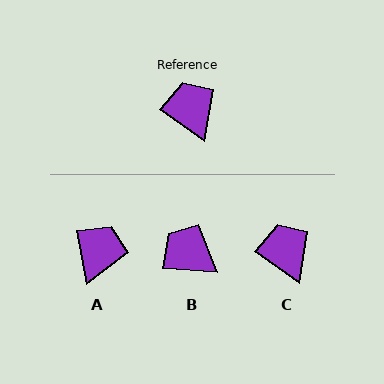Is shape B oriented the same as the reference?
No, it is off by about 31 degrees.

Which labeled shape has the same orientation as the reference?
C.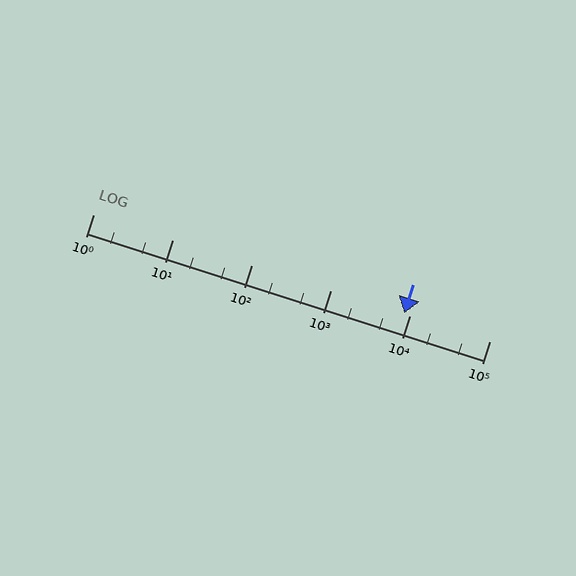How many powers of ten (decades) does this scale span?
The scale spans 5 decades, from 1 to 100000.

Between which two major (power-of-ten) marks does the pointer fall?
The pointer is between 1000 and 10000.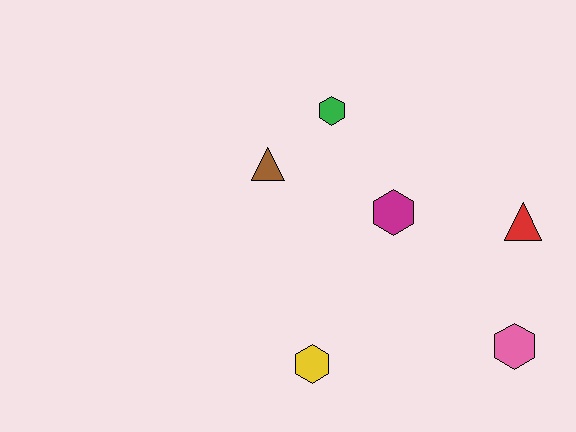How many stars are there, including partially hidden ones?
There are no stars.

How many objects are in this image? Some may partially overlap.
There are 6 objects.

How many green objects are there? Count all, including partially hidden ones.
There is 1 green object.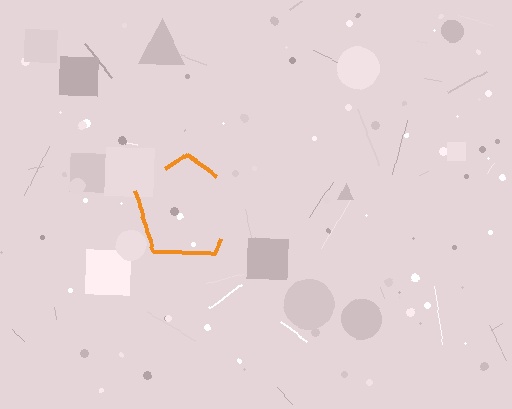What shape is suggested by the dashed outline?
The dashed outline suggests a pentagon.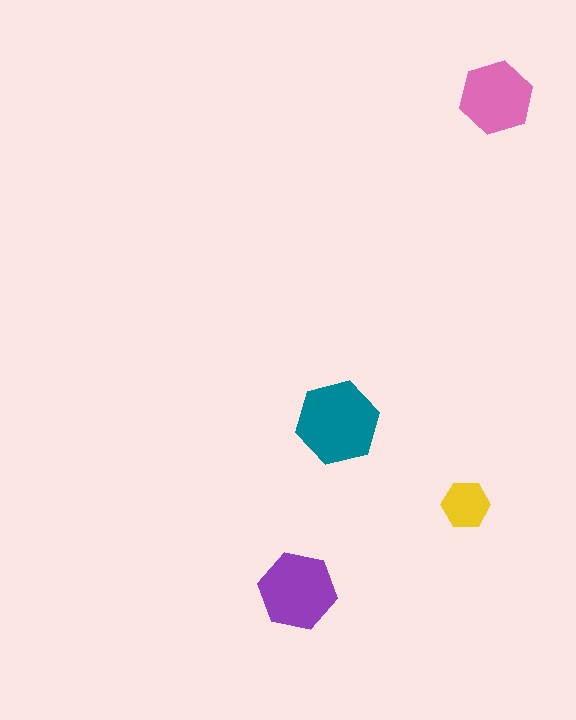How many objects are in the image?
There are 4 objects in the image.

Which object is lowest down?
The purple hexagon is bottommost.